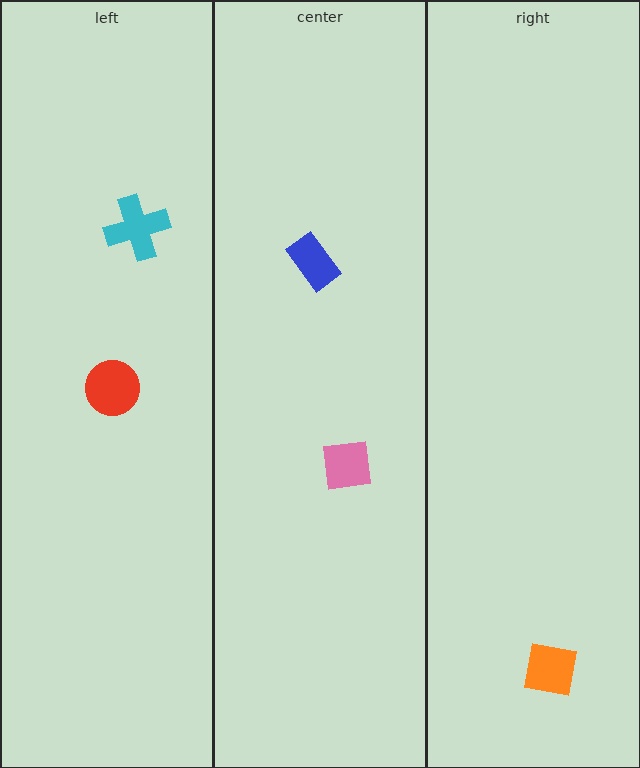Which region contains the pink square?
The center region.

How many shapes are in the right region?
1.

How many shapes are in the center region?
2.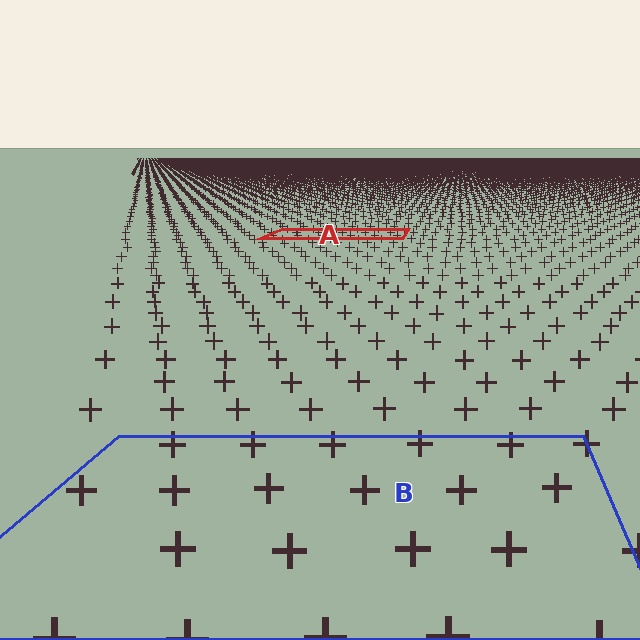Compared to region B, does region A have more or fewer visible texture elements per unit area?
Region A has more texture elements per unit area — they are packed more densely because it is farther away.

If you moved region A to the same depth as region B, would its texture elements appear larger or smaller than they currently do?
They would appear larger. At a closer depth, the same texture elements are projected at a bigger on-screen size.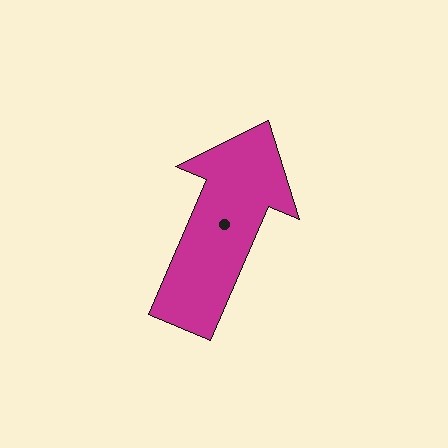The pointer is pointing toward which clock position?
Roughly 1 o'clock.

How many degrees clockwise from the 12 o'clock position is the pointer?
Approximately 23 degrees.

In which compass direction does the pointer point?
Northeast.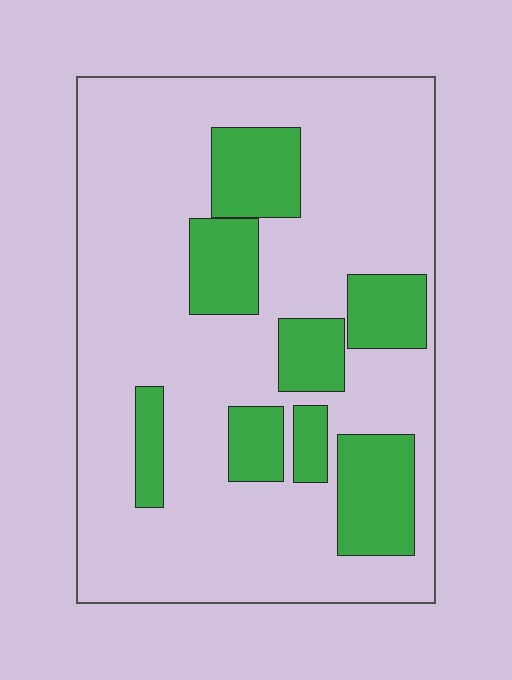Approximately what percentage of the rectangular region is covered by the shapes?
Approximately 25%.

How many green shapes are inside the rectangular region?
8.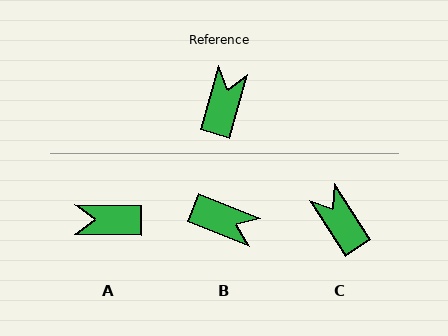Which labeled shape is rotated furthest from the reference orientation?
A, about 106 degrees away.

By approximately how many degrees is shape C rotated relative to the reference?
Approximately 49 degrees counter-clockwise.